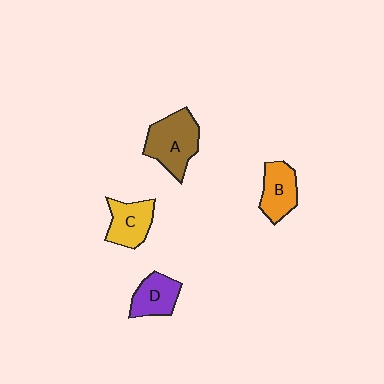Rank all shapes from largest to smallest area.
From largest to smallest: A (brown), C (yellow), B (orange), D (purple).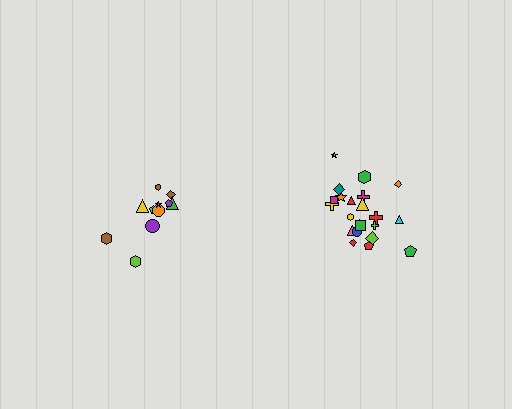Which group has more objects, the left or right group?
The right group.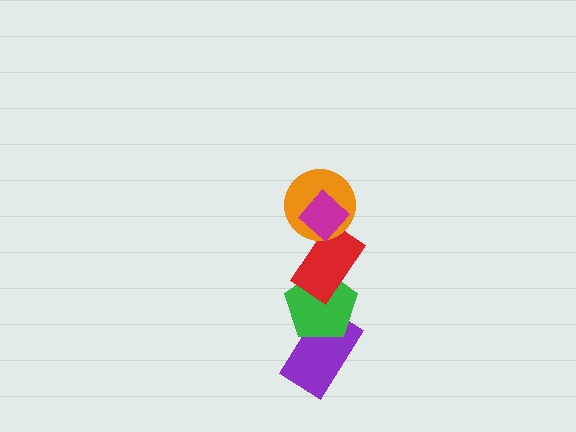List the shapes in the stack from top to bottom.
From top to bottom: the magenta diamond, the orange circle, the red rectangle, the green pentagon, the purple rectangle.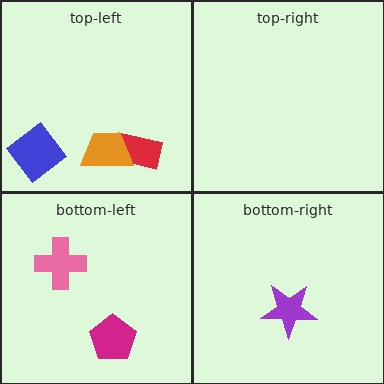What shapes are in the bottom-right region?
The purple star.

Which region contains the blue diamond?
The top-left region.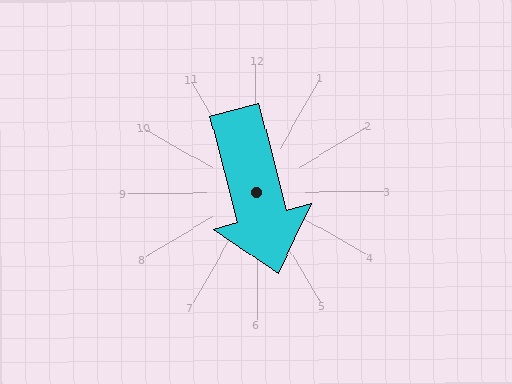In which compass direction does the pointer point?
South.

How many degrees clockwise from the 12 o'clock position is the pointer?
Approximately 165 degrees.